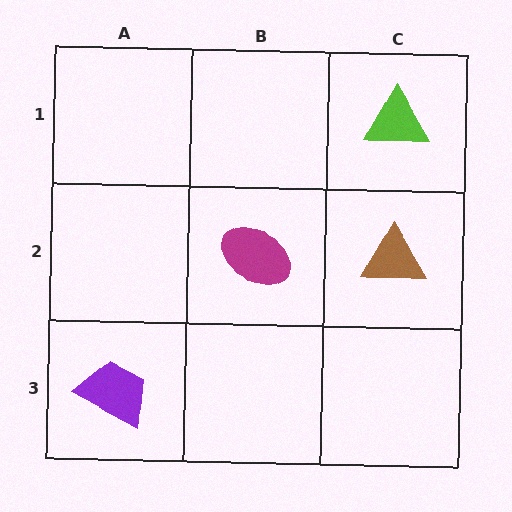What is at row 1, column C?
A lime triangle.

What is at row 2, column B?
A magenta ellipse.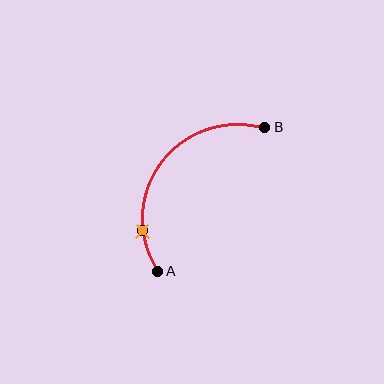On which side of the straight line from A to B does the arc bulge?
The arc bulges above and to the left of the straight line connecting A and B.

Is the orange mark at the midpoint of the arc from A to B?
No. The orange mark lies on the arc but is closer to endpoint A. The arc midpoint would be at the point on the curve equidistant along the arc from both A and B.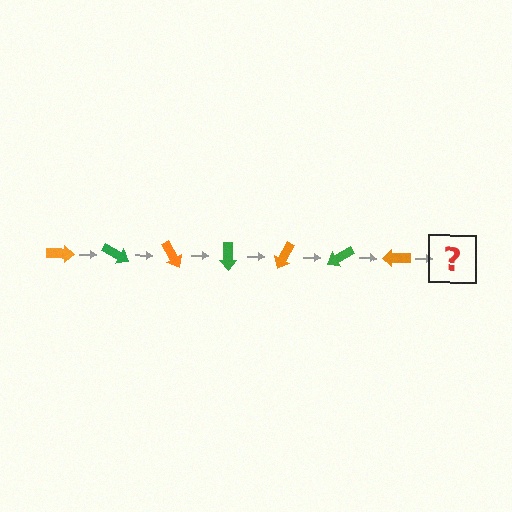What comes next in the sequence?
The next element should be a green arrow, rotated 210 degrees from the start.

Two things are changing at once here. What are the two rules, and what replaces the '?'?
The two rules are that it rotates 30 degrees each step and the color cycles through orange and green. The '?' should be a green arrow, rotated 210 degrees from the start.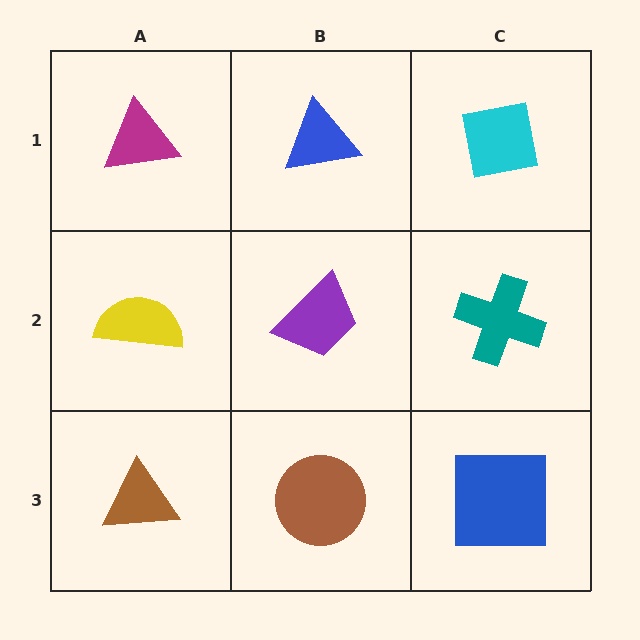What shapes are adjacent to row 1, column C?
A teal cross (row 2, column C), a blue triangle (row 1, column B).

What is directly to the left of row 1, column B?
A magenta triangle.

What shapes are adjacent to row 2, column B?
A blue triangle (row 1, column B), a brown circle (row 3, column B), a yellow semicircle (row 2, column A), a teal cross (row 2, column C).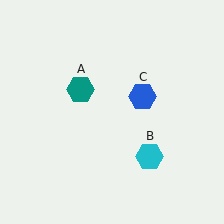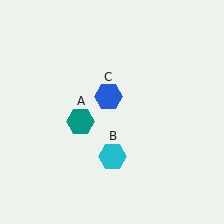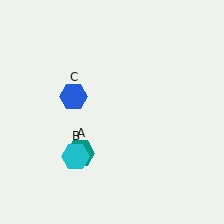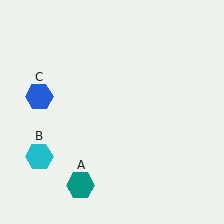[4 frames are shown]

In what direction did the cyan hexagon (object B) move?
The cyan hexagon (object B) moved left.